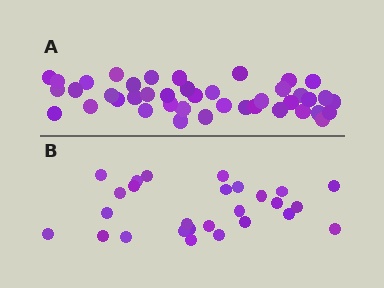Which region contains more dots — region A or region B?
Region A (the top region) has more dots.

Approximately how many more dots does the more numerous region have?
Region A has approximately 15 more dots than region B.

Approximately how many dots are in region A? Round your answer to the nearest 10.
About 40 dots. (The exact count is 42, which rounds to 40.)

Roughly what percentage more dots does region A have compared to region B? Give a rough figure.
About 55% more.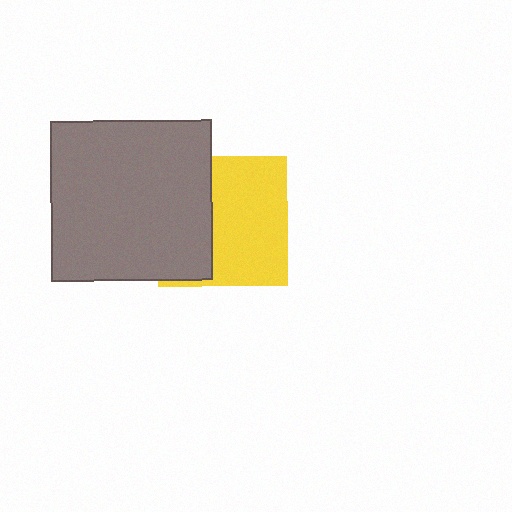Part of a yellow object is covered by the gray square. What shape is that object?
It is a square.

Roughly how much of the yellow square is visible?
About half of it is visible (roughly 59%).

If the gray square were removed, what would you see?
You would see the complete yellow square.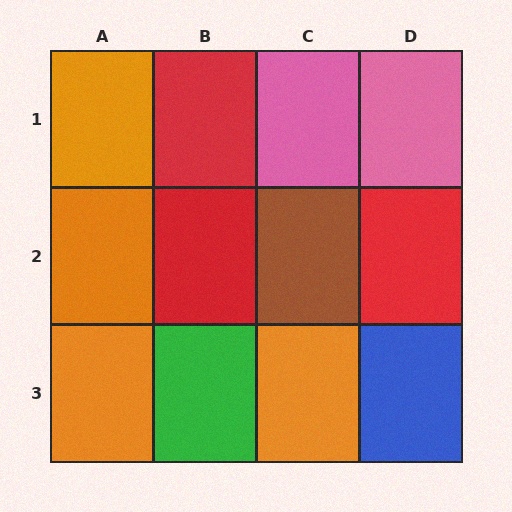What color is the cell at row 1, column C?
Pink.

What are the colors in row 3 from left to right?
Orange, green, orange, blue.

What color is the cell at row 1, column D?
Pink.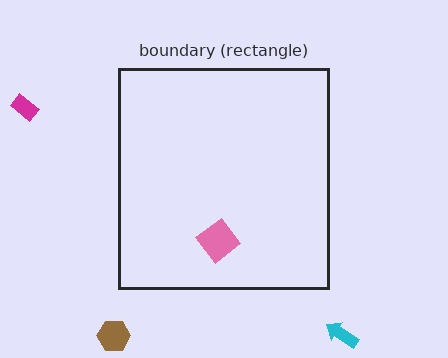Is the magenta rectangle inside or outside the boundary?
Outside.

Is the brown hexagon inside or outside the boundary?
Outside.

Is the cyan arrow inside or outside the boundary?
Outside.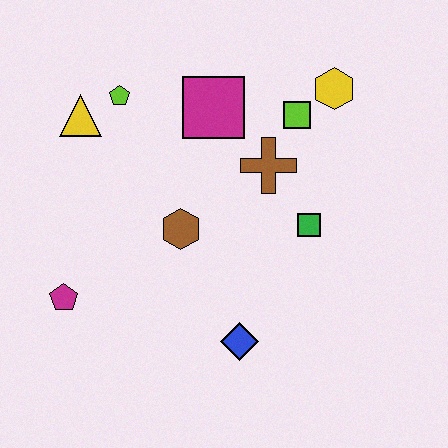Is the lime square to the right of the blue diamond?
Yes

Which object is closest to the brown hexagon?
The brown cross is closest to the brown hexagon.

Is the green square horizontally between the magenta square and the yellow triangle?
No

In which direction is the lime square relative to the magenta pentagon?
The lime square is to the right of the magenta pentagon.